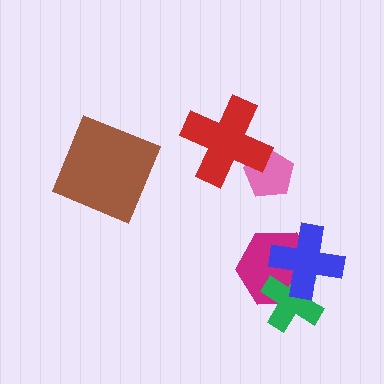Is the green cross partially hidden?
Yes, it is partially covered by another shape.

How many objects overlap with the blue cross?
2 objects overlap with the blue cross.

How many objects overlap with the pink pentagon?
1 object overlaps with the pink pentagon.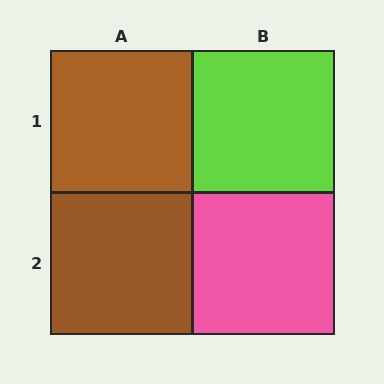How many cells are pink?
1 cell is pink.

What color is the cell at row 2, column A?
Brown.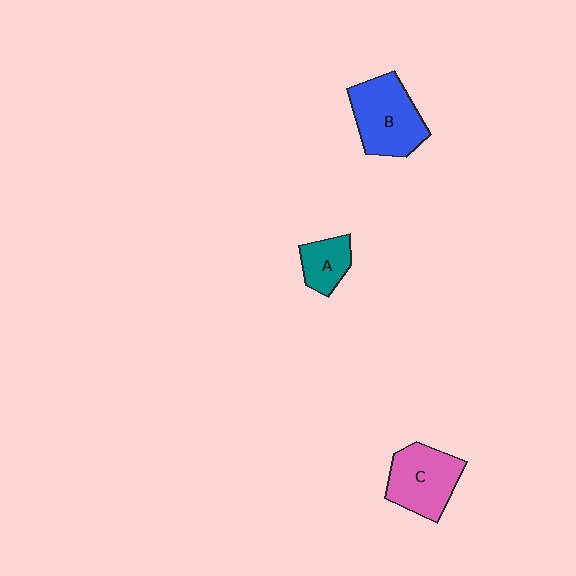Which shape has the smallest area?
Shape A (teal).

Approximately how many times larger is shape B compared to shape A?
Approximately 2.0 times.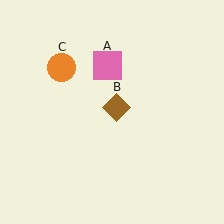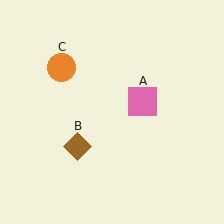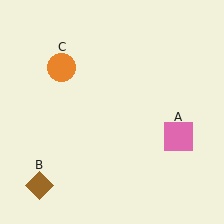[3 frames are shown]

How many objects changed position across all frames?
2 objects changed position: pink square (object A), brown diamond (object B).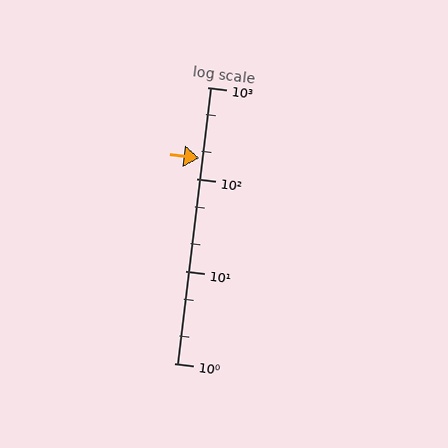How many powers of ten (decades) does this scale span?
The scale spans 3 decades, from 1 to 1000.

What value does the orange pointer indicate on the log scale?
The pointer indicates approximately 170.